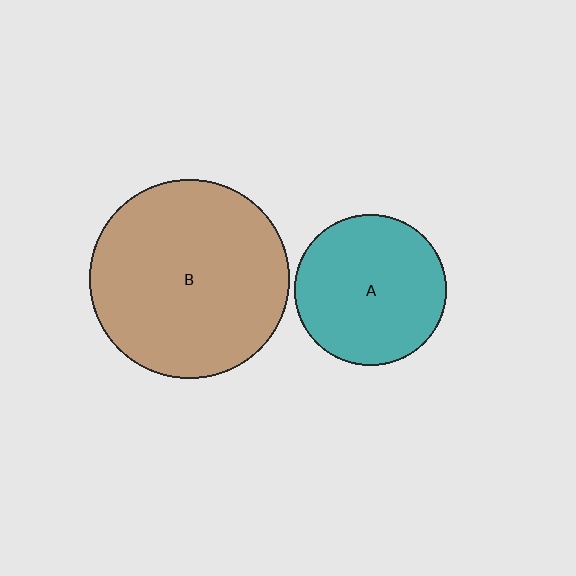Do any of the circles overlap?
No, none of the circles overlap.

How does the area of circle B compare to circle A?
Approximately 1.7 times.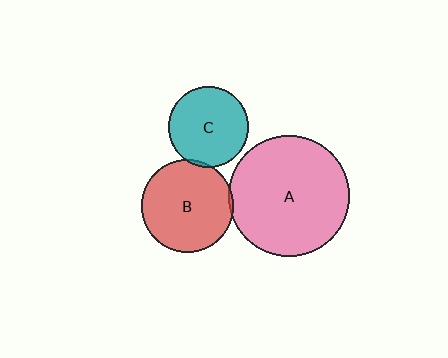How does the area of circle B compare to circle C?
Approximately 1.3 times.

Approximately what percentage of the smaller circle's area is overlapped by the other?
Approximately 5%.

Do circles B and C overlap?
Yes.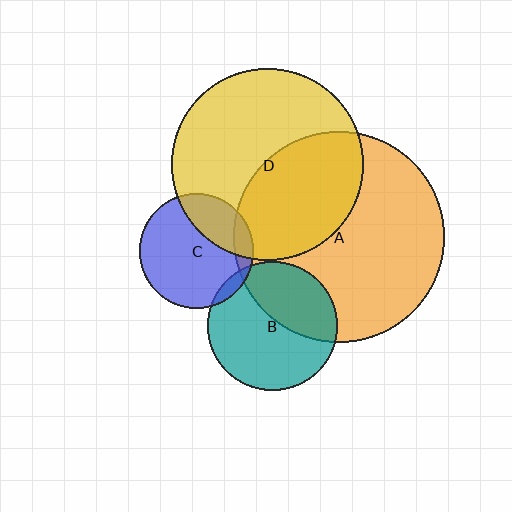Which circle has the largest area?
Circle A (orange).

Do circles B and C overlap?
Yes.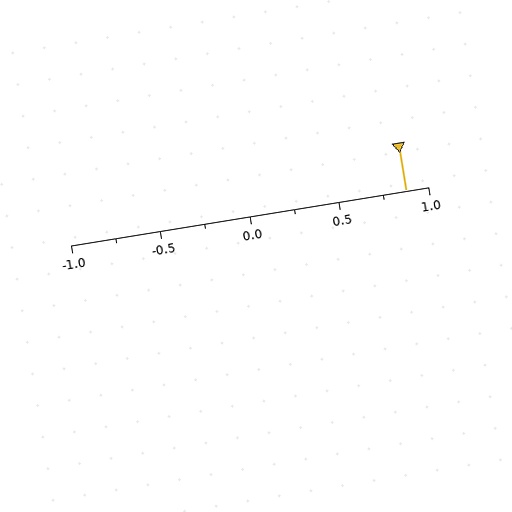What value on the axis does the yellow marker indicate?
The marker indicates approximately 0.88.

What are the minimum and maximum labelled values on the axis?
The axis runs from -1.0 to 1.0.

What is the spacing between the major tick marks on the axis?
The major ticks are spaced 0.5 apart.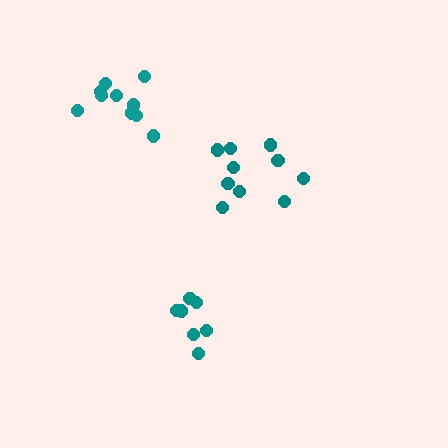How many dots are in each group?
Group 1: 10 dots, Group 2: 7 dots, Group 3: 10 dots (27 total).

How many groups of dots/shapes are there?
There are 3 groups.